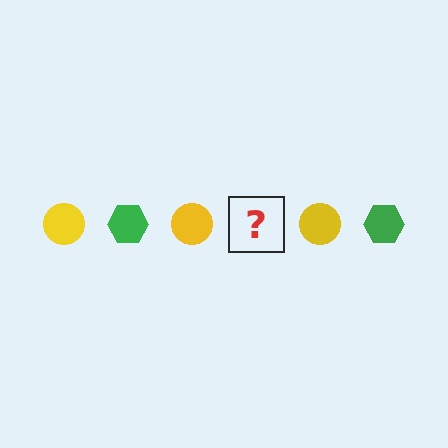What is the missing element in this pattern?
The missing element is a green hexagon.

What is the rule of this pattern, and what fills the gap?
The rule is that the pattern alternates between yellow circle and green hexagon. The gap should be filled with a green hexagon.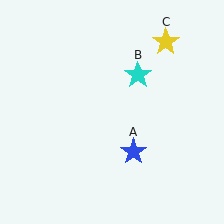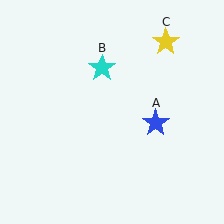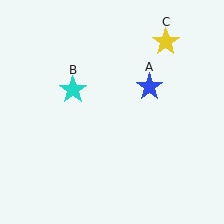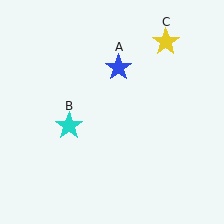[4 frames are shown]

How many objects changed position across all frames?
2 objects changed position: blue star (object A), cyan star (object B).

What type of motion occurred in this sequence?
The blue star (object A), cyan star (object B) rotated counterclockwise around the center of the scene.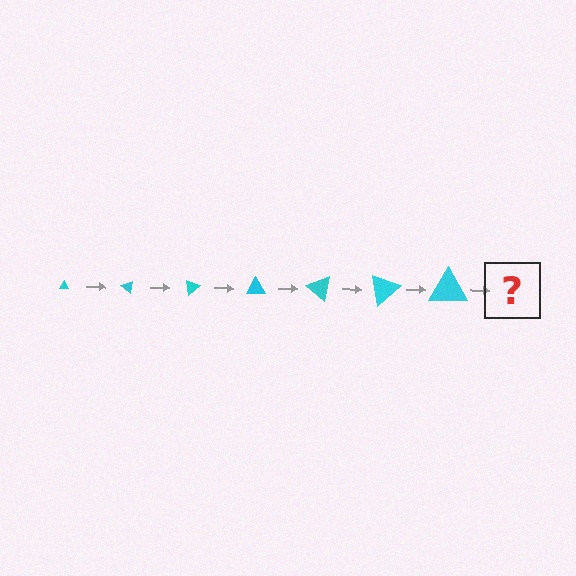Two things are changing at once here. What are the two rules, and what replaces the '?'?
The two rules are that the triangle grows larger each step and it rotates 40 degrees each step. The '?' should be a triangle, larger than the previous one and rotated 280 degrees from the start.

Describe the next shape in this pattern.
It should be a triangle, larger than the previous one and rotated 280 degrees from the start.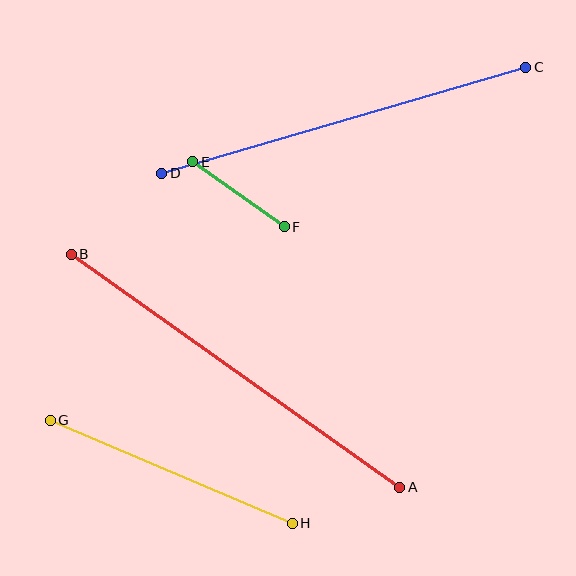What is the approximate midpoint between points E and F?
The midpoint is at approximately (238, 194) pixels.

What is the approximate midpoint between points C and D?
The midpoint is at approximately (344, 120) pixels.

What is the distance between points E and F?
The distance is approximately 112 pixels.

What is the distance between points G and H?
The distance is approximately 263 pixels.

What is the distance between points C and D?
The distance is approximately 379 pixels.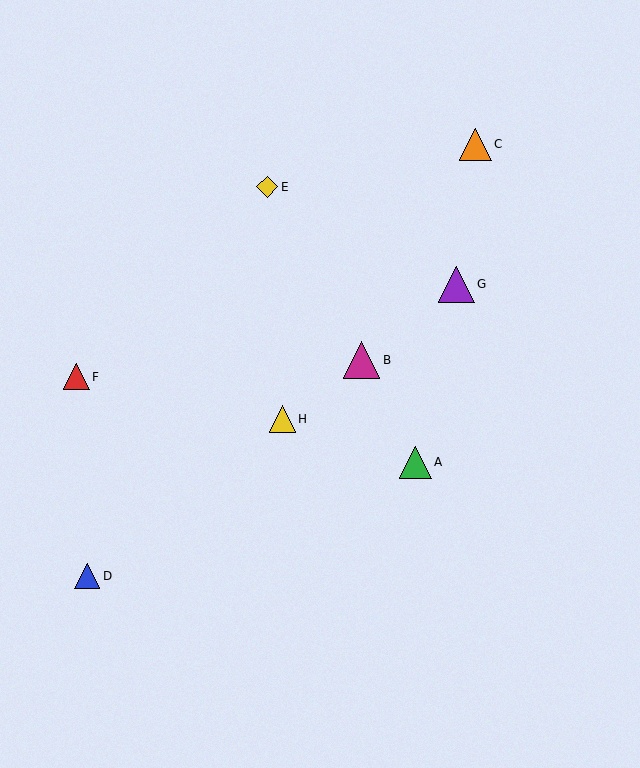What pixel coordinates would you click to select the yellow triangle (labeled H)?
Click at (282, 419) to select the yellow triangle H.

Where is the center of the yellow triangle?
The center of the yellow triangle is at (282, 419).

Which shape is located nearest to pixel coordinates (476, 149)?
The orange triangle (labeled C) at (475, 144) is nearest to that location.